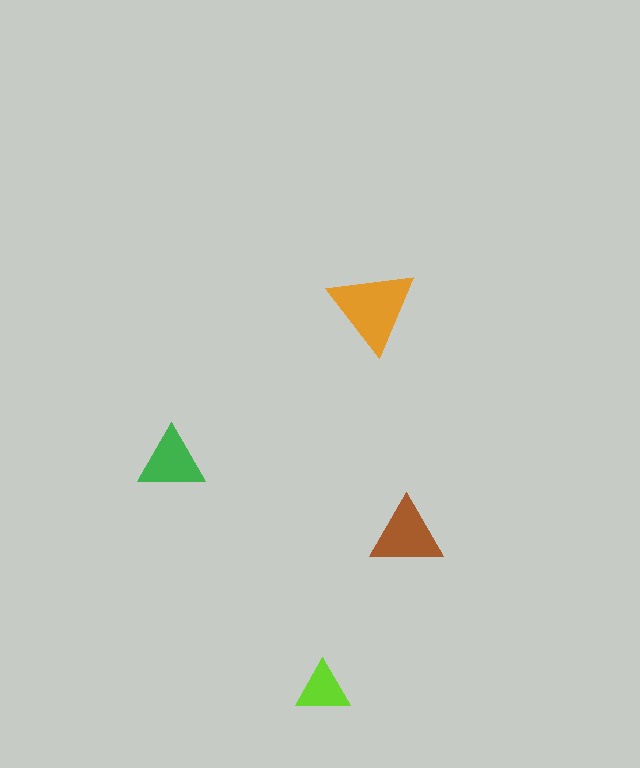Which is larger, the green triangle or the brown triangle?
The brown one.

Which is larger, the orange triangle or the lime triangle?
The orange one.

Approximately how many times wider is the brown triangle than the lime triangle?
About 1.5 times wider.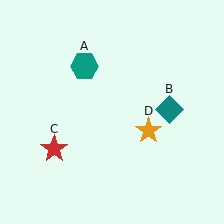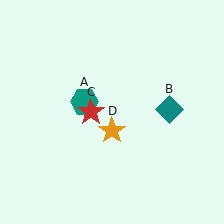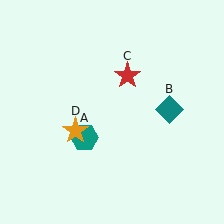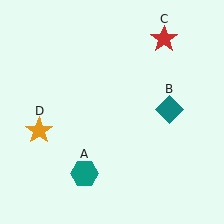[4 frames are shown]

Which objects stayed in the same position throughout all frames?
Teal diamond (object B) remained stationary.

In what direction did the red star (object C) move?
The red star (object C) moved up and to the right.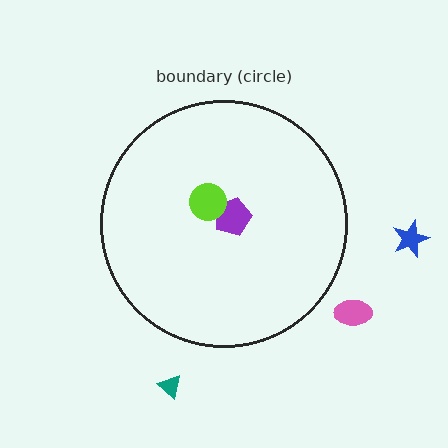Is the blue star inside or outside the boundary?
Outside.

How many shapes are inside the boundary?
2 inside, 3 outside.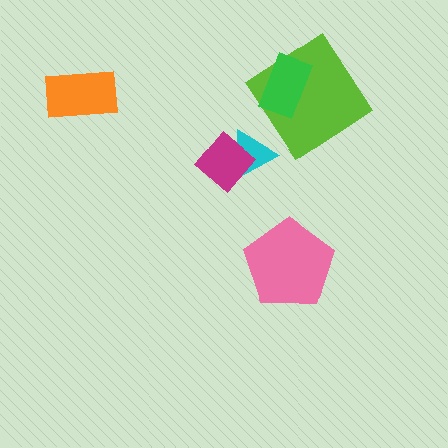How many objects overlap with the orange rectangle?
0 objects overlap with the orange rectangle.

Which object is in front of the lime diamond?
The green rectangle is in front of the lime diamond.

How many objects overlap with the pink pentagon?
0 objects overlap with the pink pentagon.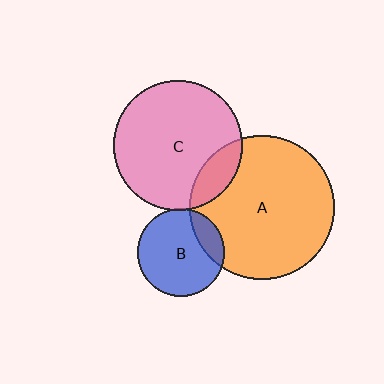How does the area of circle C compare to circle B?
Approximately 2.2 times.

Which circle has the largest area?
Circle A (orange).